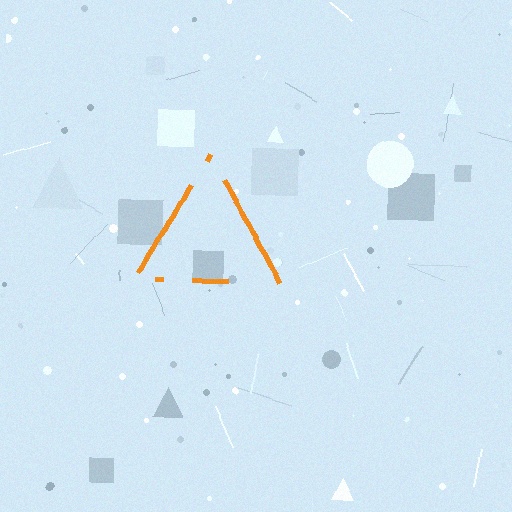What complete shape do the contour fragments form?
The contour fragments form a triangle.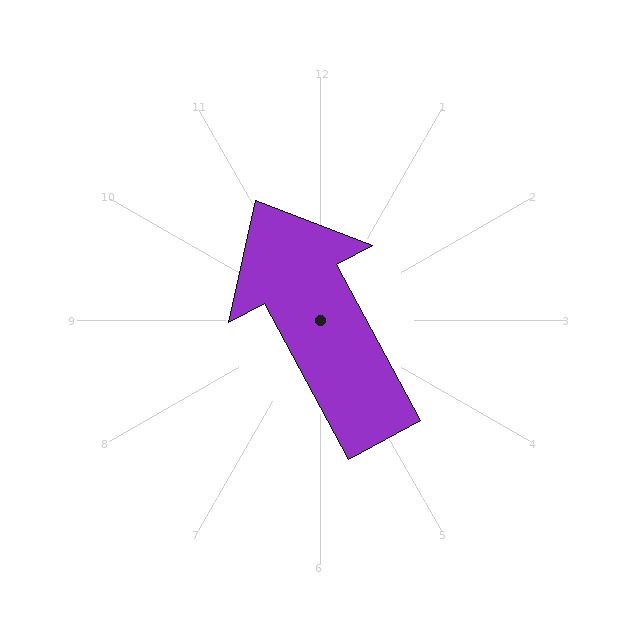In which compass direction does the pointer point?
Northwest.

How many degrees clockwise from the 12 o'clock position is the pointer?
Approximately 332 degrees.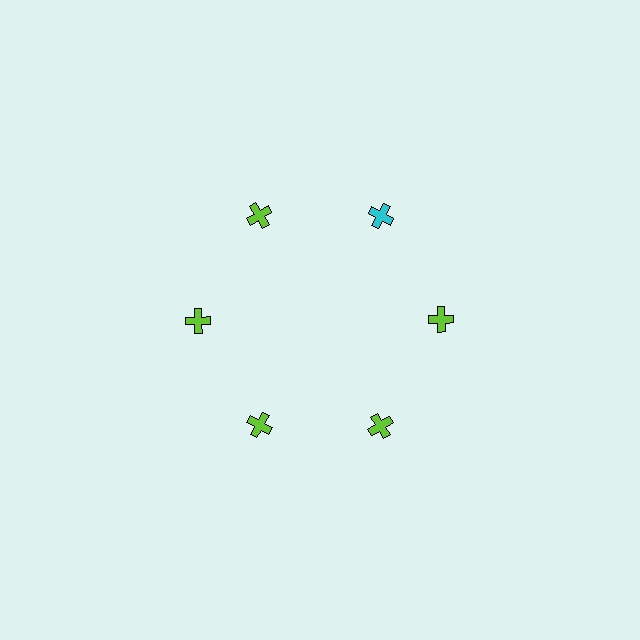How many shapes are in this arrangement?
There are 6 shapes arranged in a ring pattern.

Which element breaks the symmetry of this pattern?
The cyan cross at roughly the 1 o'clock position breaks the symmetry. All other shapes are lime crosses.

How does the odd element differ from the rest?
It has a different color: cyan instead of lime.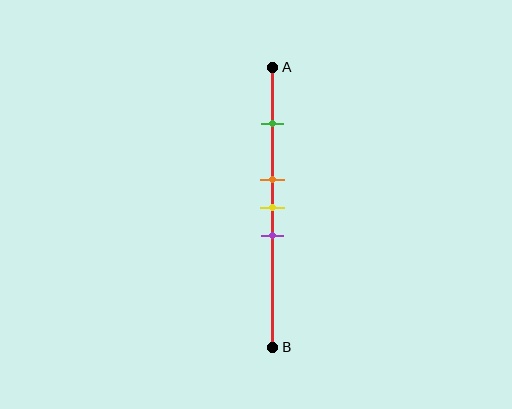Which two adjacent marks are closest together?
The orange and yellow marks are the closest adjacent pair.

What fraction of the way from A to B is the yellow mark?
The yellow mark is approximately 50% (0.5) of the way from A to B.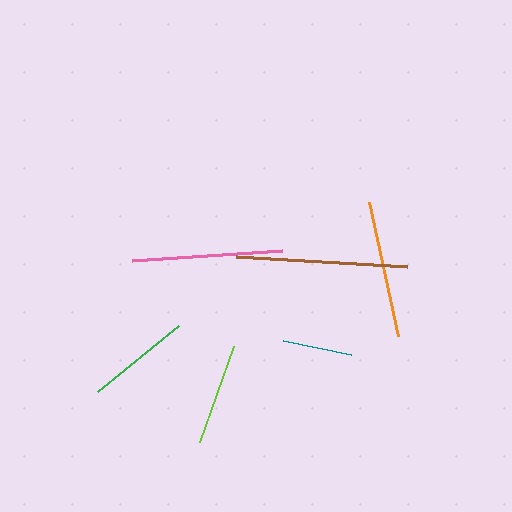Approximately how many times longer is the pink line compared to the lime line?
The pink line is approximately 1.5 times the length of the lime line.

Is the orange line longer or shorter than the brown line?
The brown line is longer than the orange line.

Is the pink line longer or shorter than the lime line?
The pink line is longer than the lime line.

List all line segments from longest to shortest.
From longest to shortest: brown, pink, orange, green, lime, teal.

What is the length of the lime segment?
The lime segment is approximately 102 pixels long.